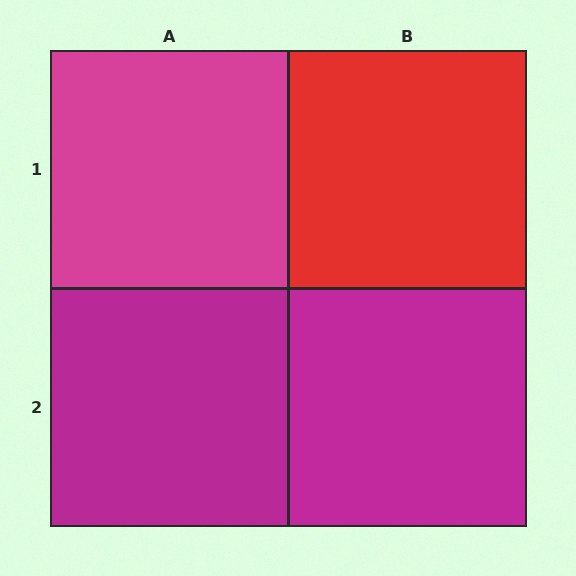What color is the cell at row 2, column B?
Magenta.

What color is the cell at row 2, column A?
Magenta.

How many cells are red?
1 cell is red.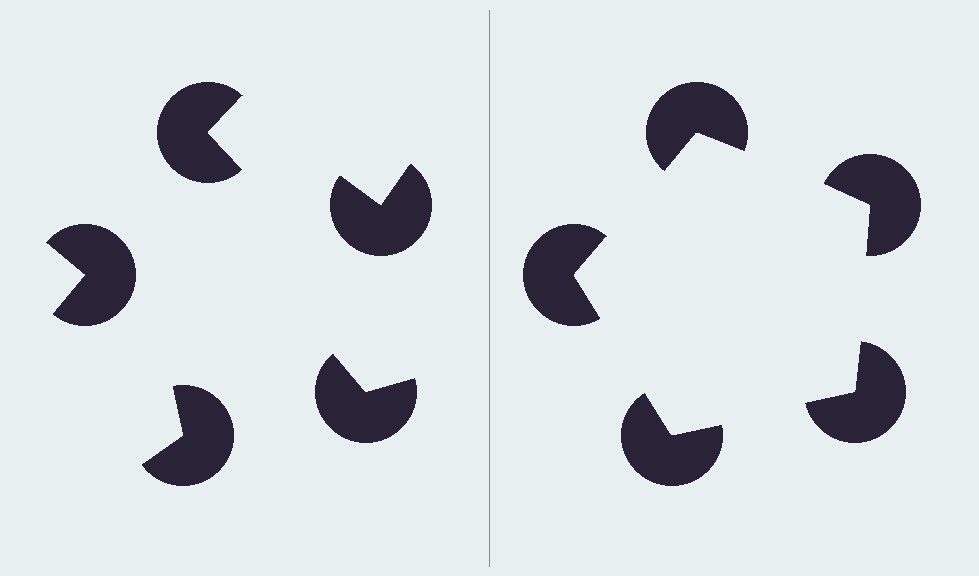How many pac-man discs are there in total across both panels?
10 — 5 on each side.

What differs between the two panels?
The pac-man discs are positioned identically on both sides; only the wedge orientations differ. On the right they align to a pentagon; on the left they are misaligned.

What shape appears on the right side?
An illusory pentagon.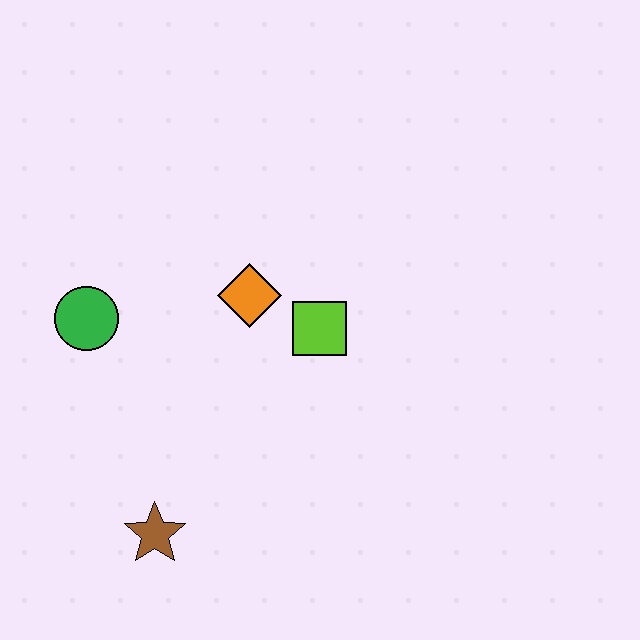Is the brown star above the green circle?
No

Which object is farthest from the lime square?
The brown star is farthest from the lime square.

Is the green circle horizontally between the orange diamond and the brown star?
No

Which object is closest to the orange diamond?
The lime square is closest to the orange diamond.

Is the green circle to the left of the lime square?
Yes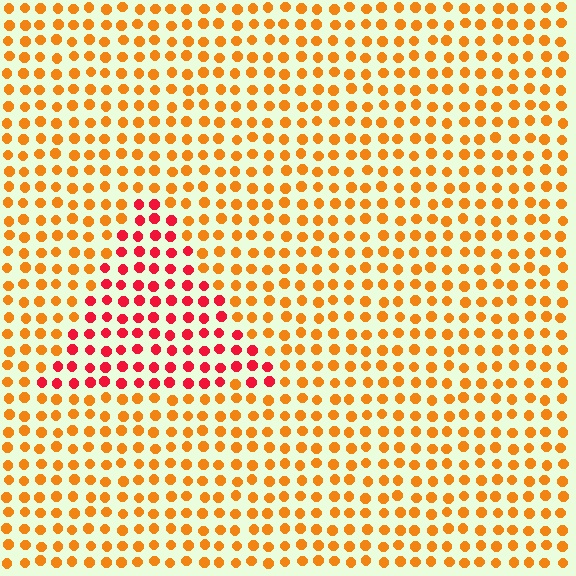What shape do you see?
I see a triangle.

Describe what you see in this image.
The image is filled with small orange elements in a uniform arrangement. A triangle-shaped region is visible where the elements are tinted to a slightly different hue, forming a subtle color boundary.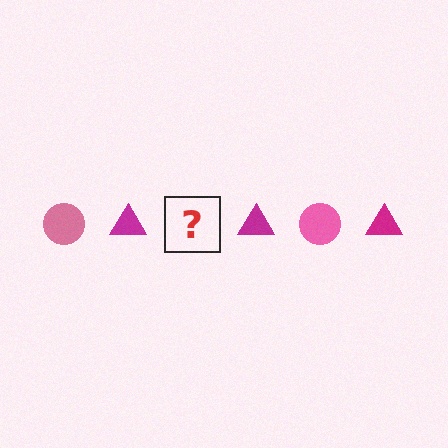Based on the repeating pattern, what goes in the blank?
The blank should be a pink circle.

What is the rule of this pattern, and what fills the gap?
The rule is that the pattern alternates between pink circle and magenta triangle. The gap should be filled with a pink circle.